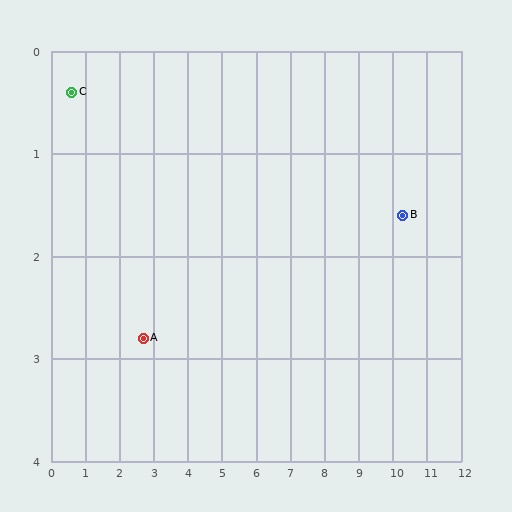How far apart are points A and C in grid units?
Points A and C are about 3.2 grid units apart.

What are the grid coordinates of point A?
Point A is at approximately (2.7, 2.8).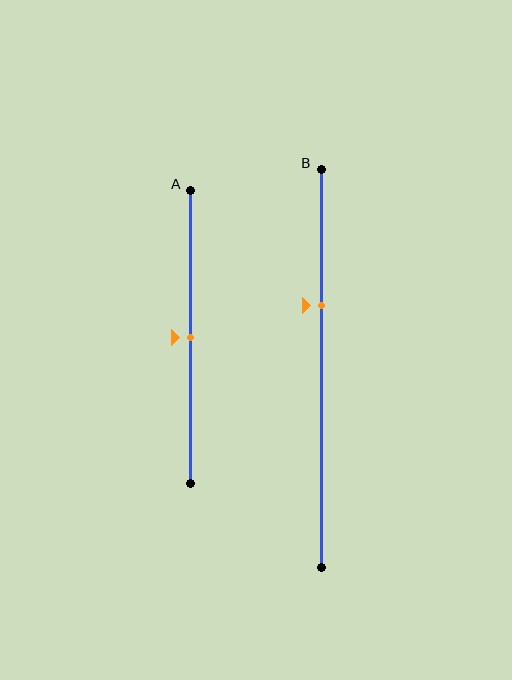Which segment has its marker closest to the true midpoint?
Segment A has its marker closest to the true midpoint.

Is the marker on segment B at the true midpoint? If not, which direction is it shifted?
No, the marker on segment B is shifted upward by about 16% of the segment length.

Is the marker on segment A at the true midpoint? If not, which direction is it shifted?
Yes, the marker on segment A is at the true midpoint.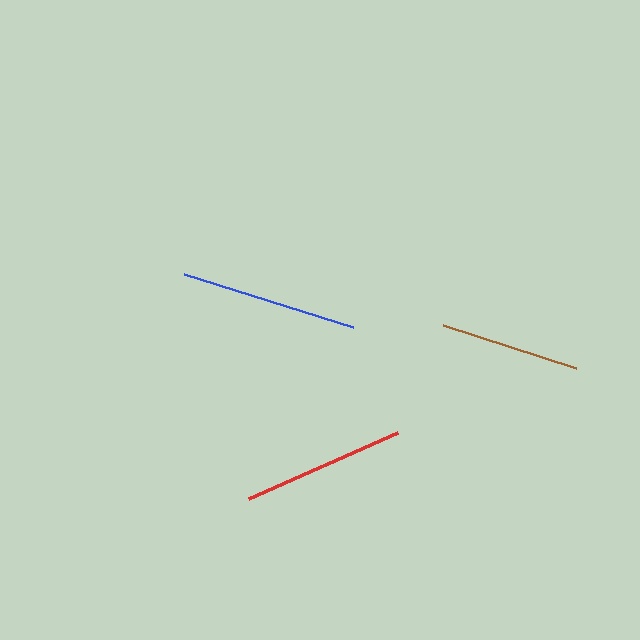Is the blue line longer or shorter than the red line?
The blue line is longer than the red line.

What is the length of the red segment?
The red segment is approximately 163 pixels long.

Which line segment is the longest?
The blue line is the longest at approximately 176 pixels.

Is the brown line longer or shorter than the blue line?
The blue line is longer than the brown line.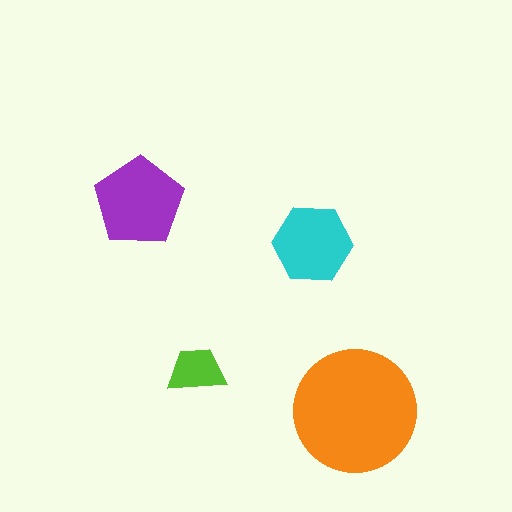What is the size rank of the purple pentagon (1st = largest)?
2nd.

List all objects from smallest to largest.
The lime trapezoid, the cyan hexagon, the purple pentagon, the orange circle.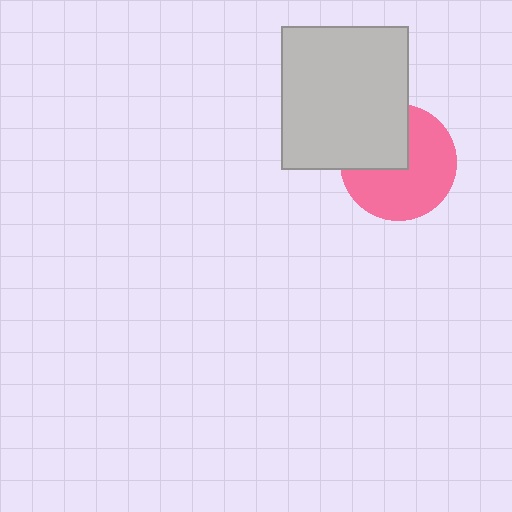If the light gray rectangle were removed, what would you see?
You would see the complete pink circle.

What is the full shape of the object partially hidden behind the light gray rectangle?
The partially hidden object is a pink circle.